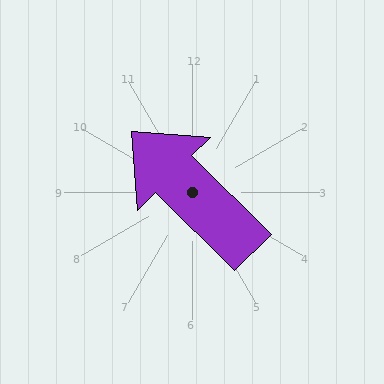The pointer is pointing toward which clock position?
Roughly 10 o'clock.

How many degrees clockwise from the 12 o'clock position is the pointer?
Approximately 315 degrees.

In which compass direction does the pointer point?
Northwest.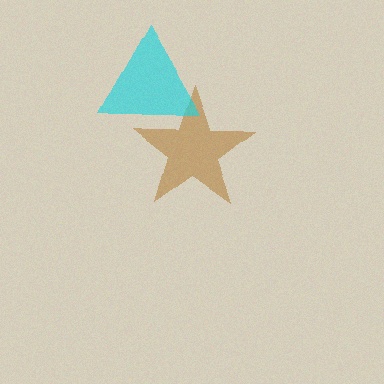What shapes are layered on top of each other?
The layered shapes are: a brown star, a cyan triangle.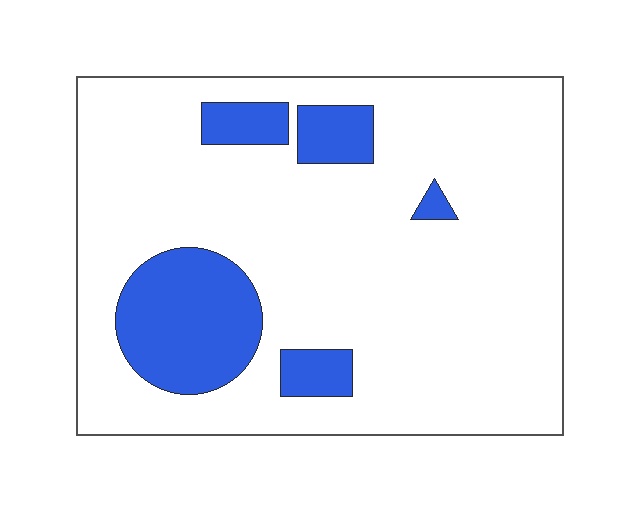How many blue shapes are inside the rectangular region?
5.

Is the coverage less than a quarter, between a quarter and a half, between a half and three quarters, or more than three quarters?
Less than a quarter.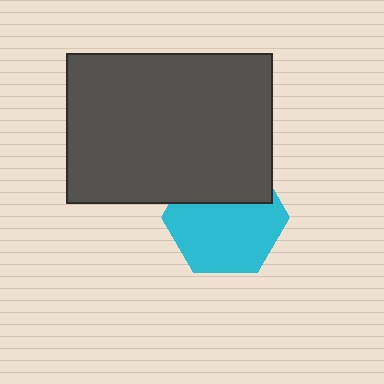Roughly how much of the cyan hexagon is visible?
Most of it is visible (roughly 66%).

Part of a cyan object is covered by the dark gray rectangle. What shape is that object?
It is a hexagon.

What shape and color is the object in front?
The object in front is a dark gray rectangle.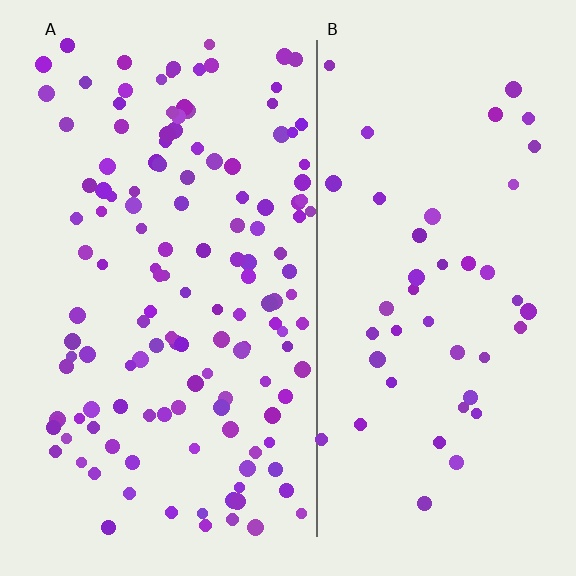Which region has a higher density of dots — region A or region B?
A (the left).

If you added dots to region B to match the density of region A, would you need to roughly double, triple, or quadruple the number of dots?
Approximately triple.